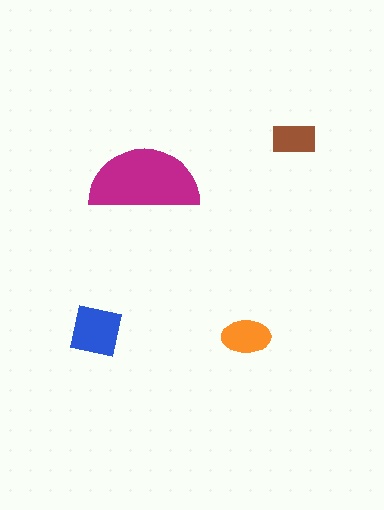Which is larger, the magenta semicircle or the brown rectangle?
The magenta semicircle.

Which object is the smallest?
The brown rectangle.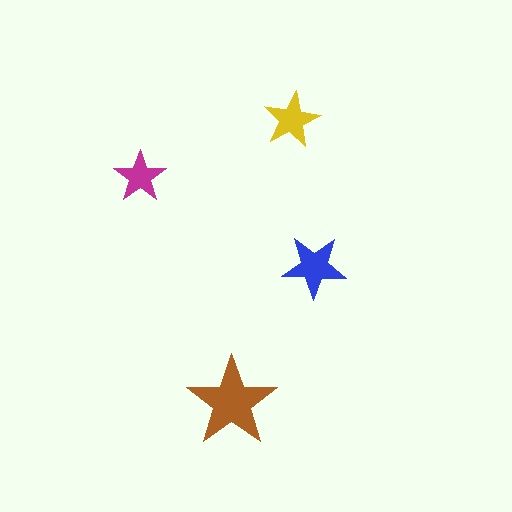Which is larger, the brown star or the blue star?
The brown one.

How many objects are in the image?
There are 4 objects in the image.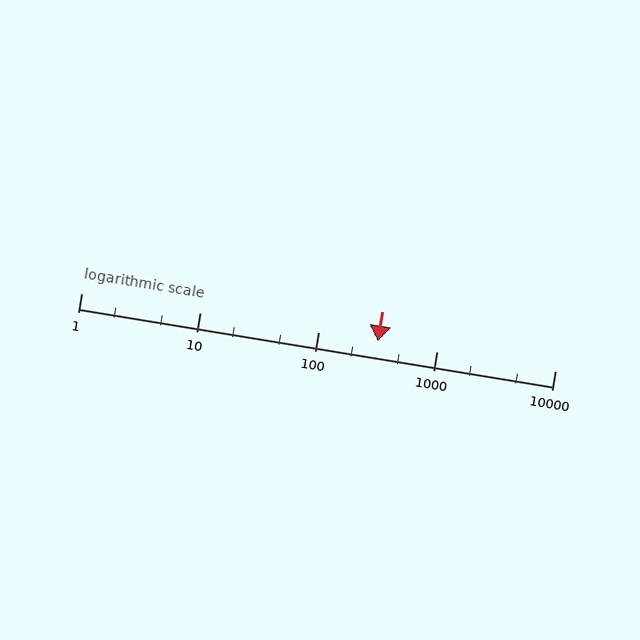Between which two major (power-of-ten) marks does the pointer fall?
The pointer is between 100 and 1000.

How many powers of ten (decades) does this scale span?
The scale spans 4 decades, from 1 to 10000.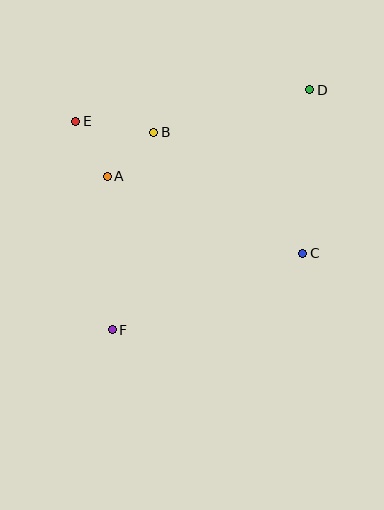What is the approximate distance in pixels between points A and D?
The distance between A and D is approximately 220 pixels.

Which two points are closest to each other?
Points A and E are closest to each other.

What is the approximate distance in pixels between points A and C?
The distance between A and C is approximately 210 pixels.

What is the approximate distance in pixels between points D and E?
The distance between D and E is approximately 236 pixels.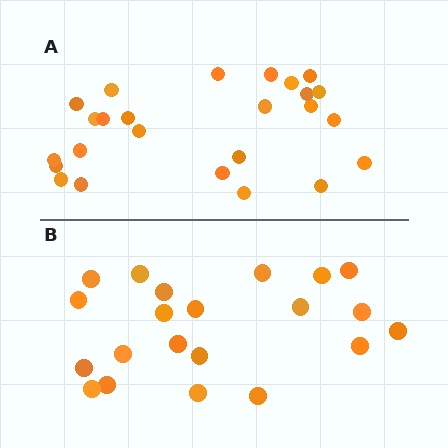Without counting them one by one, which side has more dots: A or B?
Region A (the top region) has more dots.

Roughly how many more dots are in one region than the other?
Region A has about 4 more dots than region B.